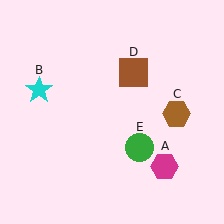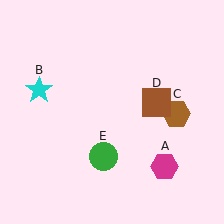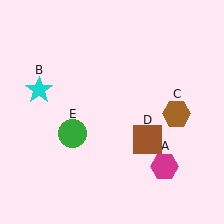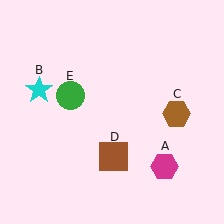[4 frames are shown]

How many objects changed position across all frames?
2 objects changed position: brown square (object D), green circle (object E).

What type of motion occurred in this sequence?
The brown square (object D), green circle (object E) rotated clockwise around the center of the scene.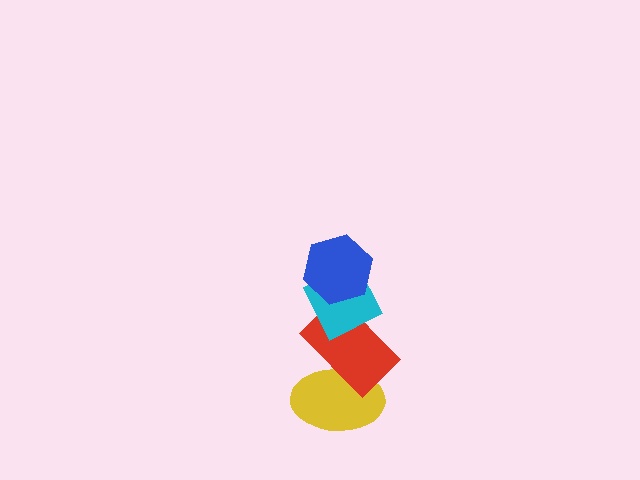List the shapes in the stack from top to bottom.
From top to bottom: the blue hexagon, the cyan diamond, the red rectangle, the yellow ellipse.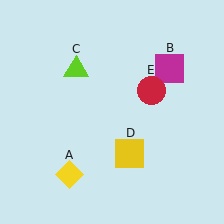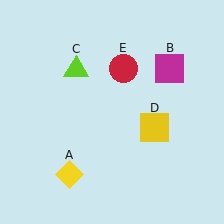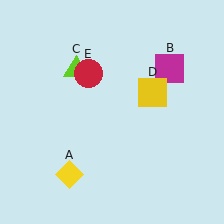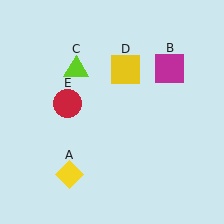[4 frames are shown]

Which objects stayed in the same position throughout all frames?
Yellow diamond (object A) and magenta square (object B) and lime triangle (object C) remained stationary.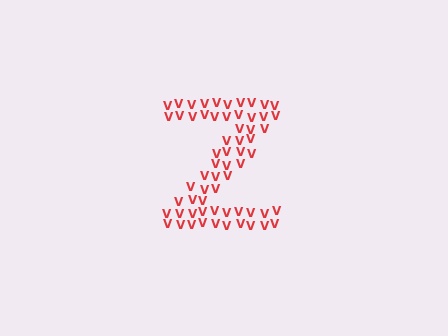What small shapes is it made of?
It is made of small letter V's.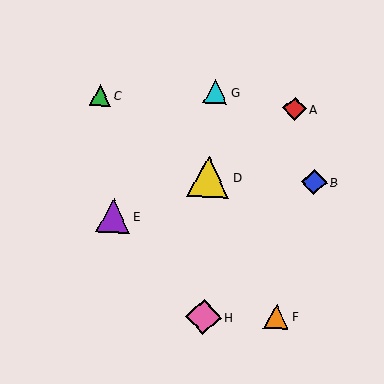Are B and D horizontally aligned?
Yes, both are at y≈182.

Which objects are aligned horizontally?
Objects B, D are aligned horizontally.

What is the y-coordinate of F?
Object F is at y≈317.